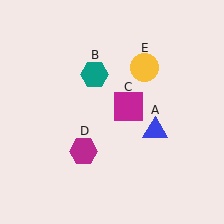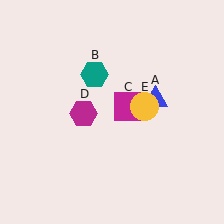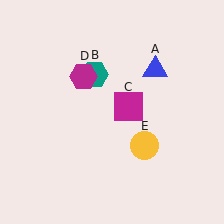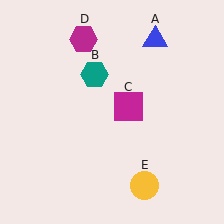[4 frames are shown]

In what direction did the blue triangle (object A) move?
The blue triangle (object A) moved up.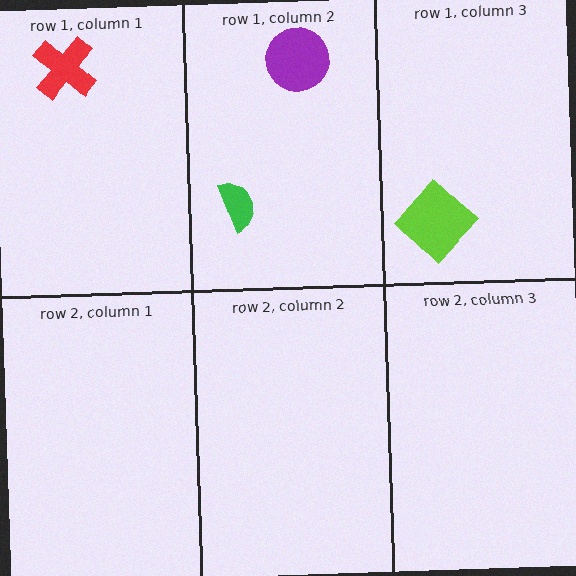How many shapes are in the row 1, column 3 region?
1.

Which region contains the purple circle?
The row 1, column 2 region.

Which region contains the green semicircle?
The row 1, column 2 region.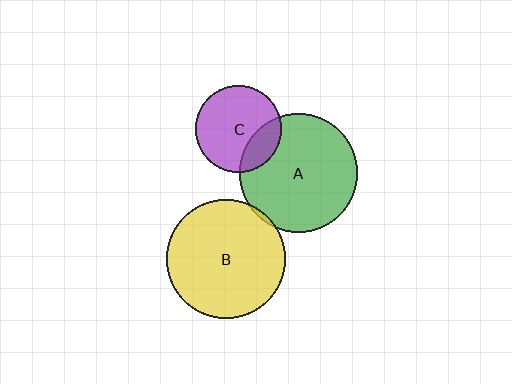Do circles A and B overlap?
Yes.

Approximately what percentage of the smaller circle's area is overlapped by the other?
Approximately 5%.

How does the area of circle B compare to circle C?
Approximately 1.9 times.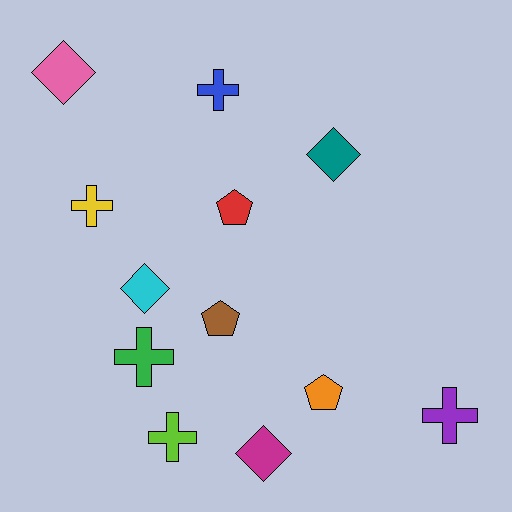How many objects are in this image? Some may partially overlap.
There are 12 objects.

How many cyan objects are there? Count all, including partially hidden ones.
There is 1 cyan object.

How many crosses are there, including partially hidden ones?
There are 5 crosses.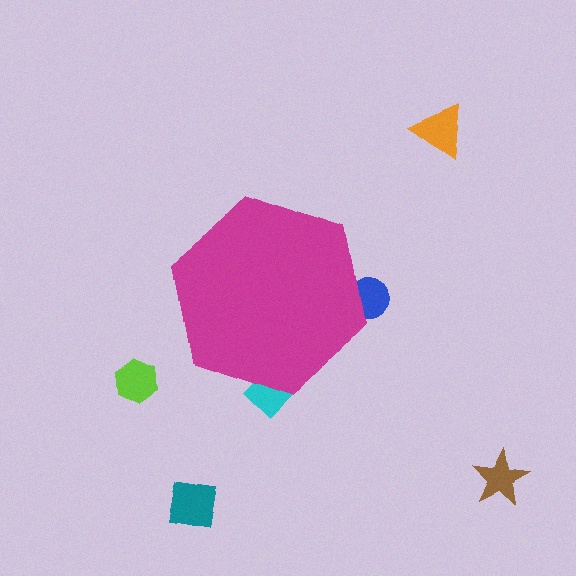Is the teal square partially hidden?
No, the teal square is fully visible.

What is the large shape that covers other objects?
A magenta hexagon.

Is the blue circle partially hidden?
Yes, the blue circle is partially hidden behind the magenta hexagon.